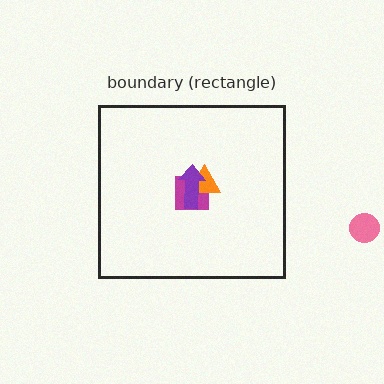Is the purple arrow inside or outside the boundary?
Inside.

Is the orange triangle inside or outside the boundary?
Inside.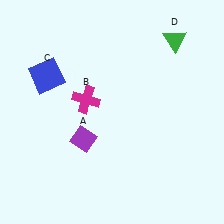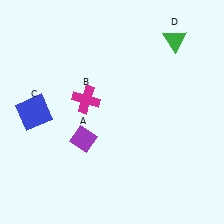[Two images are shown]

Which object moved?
The blue square (C) moved down.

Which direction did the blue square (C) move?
The blue square (C) moved down.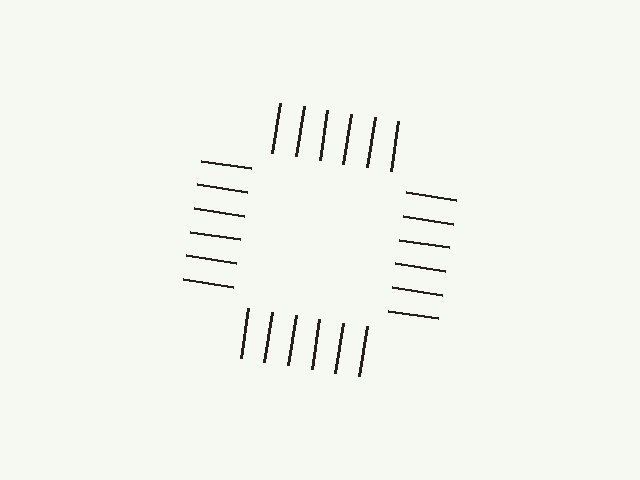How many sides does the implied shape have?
4 sides — the line-ends trace a square.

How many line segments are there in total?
24 — 6 along each of the 4 edges.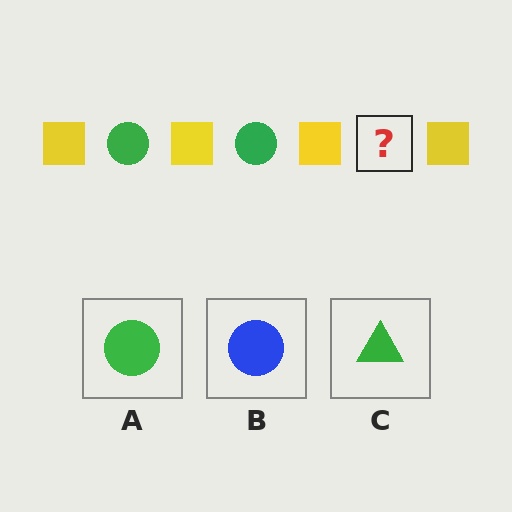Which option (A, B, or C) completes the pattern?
A.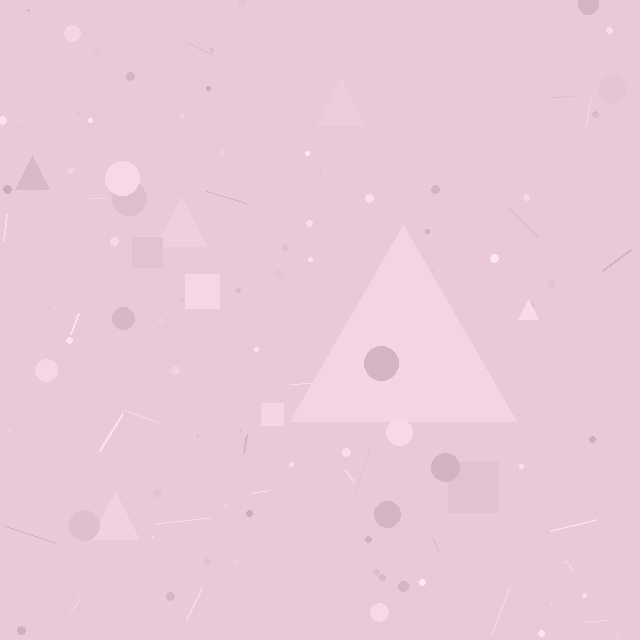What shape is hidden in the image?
A triangle is hidden in the image.